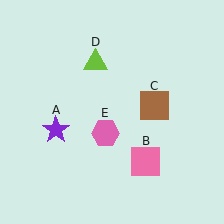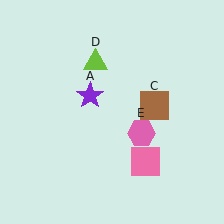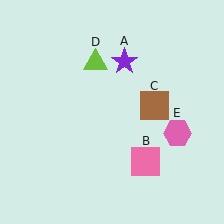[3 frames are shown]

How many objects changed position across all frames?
2 objects changed position: purple star (object A), pink hexagon (object E).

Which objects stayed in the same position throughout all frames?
Pink square (object B) and brown square (object C) and lime triangle (object D) remained stationary.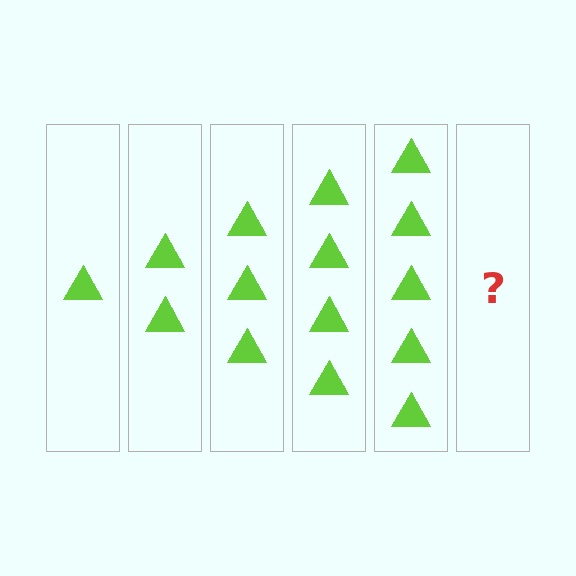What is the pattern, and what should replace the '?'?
The pattern is that each step adds one more triangle. The '?' should be 6 triangles.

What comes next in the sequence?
The next element should be 6 triangles.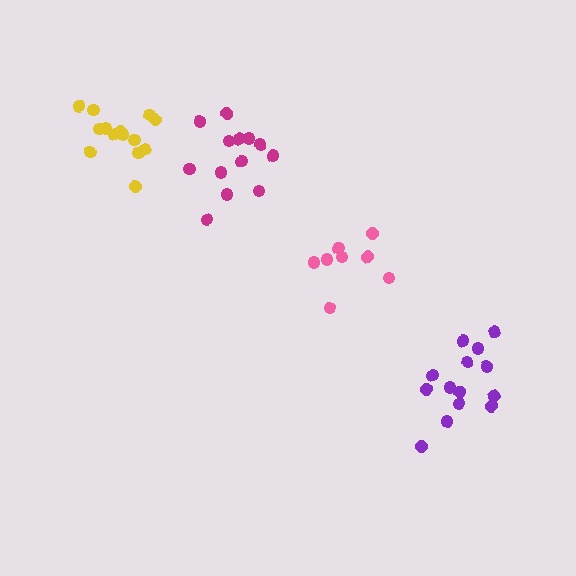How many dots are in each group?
Group 1: 14 dots, Group 2: 14 dots, Group 3: 13 dots, Group 4: 8 dots (49 total).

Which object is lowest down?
The purple cluster is bottommost.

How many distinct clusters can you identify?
There are 4 distinct clusters.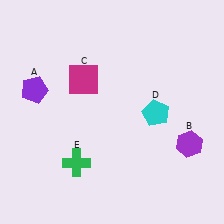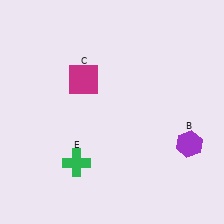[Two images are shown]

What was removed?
The purple pentagon (A), the cyan pentagon (D) were removed in Image 2.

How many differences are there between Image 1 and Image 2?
There are 2 differences between the two images.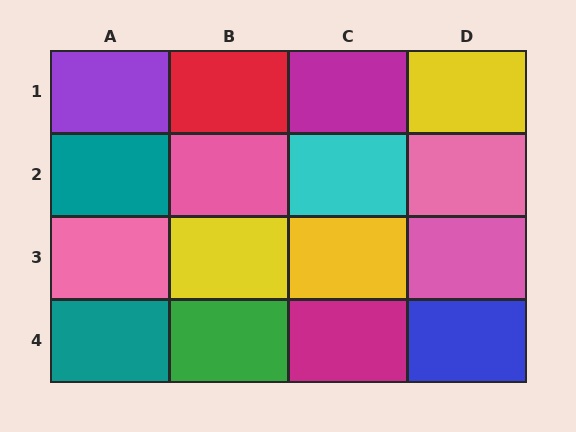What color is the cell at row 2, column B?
Pink.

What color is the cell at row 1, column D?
Yellow.